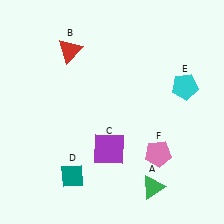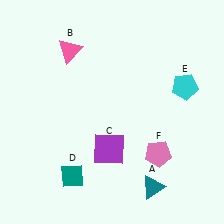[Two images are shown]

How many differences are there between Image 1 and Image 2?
There are 2 differences between the two images.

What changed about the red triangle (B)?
In Image 1, B is red. In Image 2, it changed to pink.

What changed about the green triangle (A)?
In Image 1, A is green. In Image 2, it changed to teal.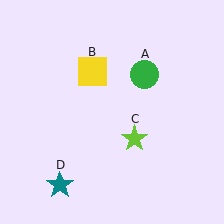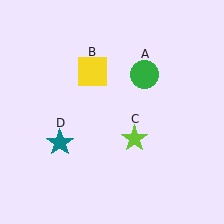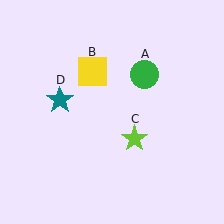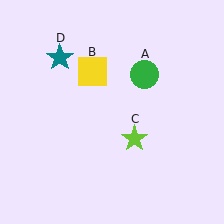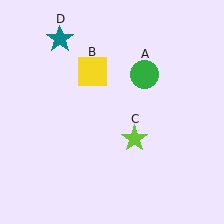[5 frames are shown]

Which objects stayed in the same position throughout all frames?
Green circle (object A) and yellow square (object B) and lime star (object C) remained stationary.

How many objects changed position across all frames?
1 object changed position: teal star (object D).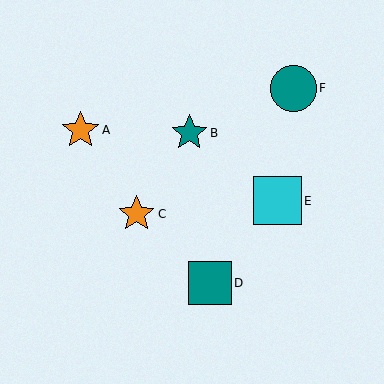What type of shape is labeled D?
Shape D is a teal square.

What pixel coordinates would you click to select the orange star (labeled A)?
Click at (80, 130) to select the orange star A.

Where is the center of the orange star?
The center of the orange star is at (137, 214).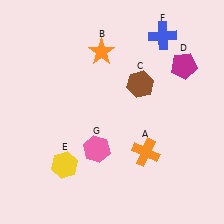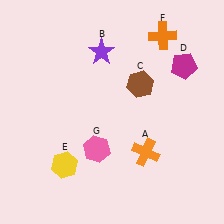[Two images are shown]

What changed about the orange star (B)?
In Image 1, B is orange. In Image 2, it changed to purple.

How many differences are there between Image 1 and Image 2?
There are 2 differences between the two images.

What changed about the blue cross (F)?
In Image 1, F is blue. In Image 2, it changed to orange.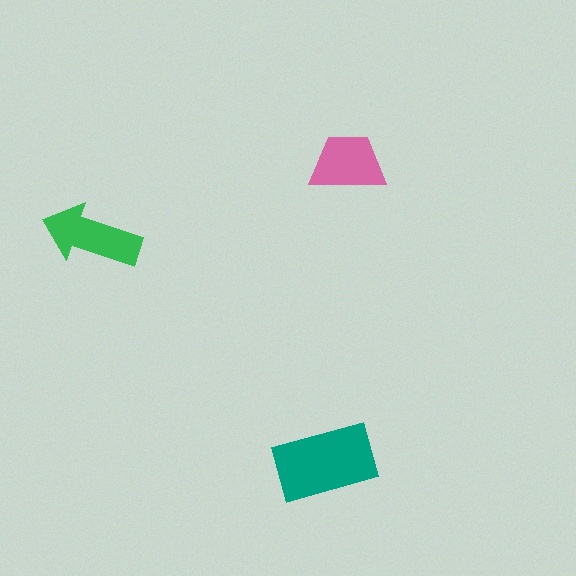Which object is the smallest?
The pink trapezoid.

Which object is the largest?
The teal rectangle.